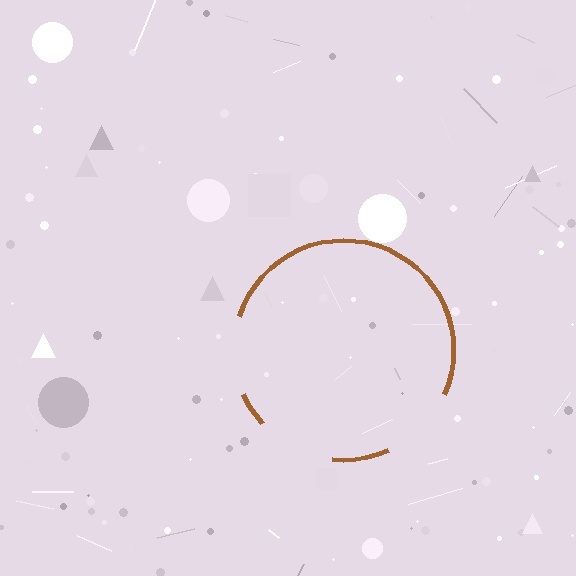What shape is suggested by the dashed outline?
The dashed outline suggests a circle.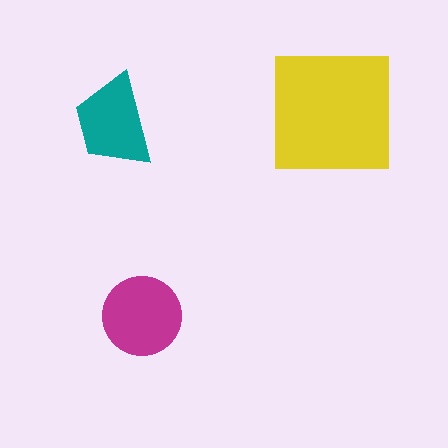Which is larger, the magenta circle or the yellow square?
The yellow square.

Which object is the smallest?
The teal trapezoid.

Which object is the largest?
The yellow square.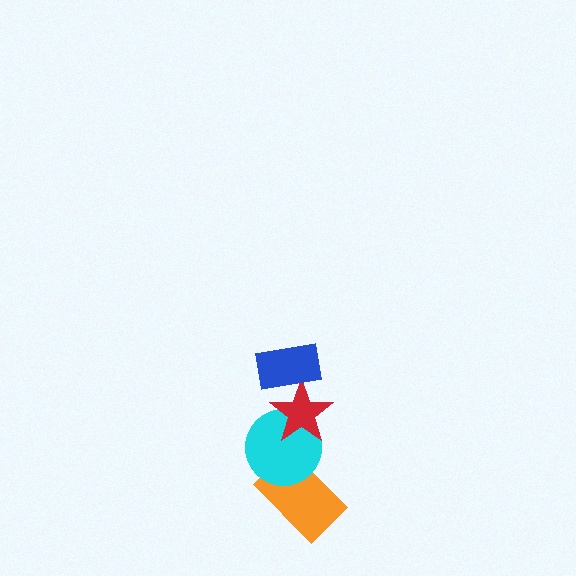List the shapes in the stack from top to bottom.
From top to bottom: the blue rectangle, the red star, the cyan circle, the orange rectangle.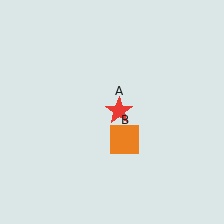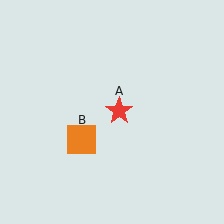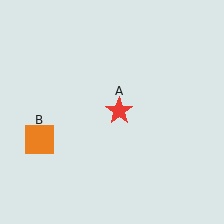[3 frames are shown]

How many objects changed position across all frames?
1 object changed position: orange square (object B).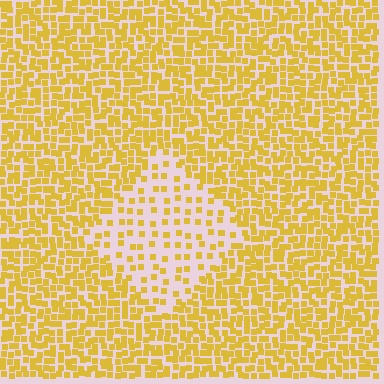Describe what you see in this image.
The image contains small yellow elements arranged at two different densities. A diamond-shaped region is visible where the elements are less densely packed than the surrounding area.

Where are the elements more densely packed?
The elements are more densely packed outside the diamond boundary.